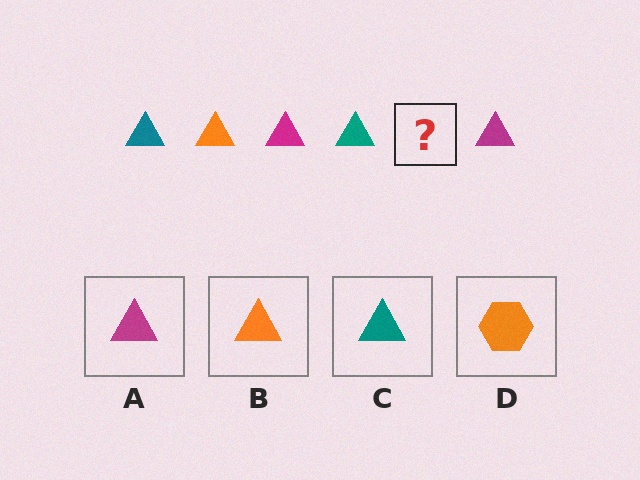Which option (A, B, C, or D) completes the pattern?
B.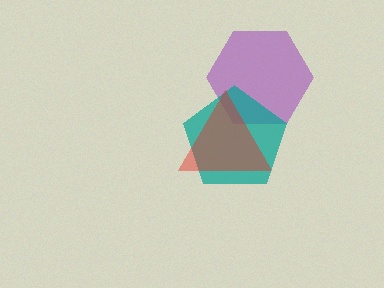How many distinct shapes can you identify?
There are 3 distinct shapes: a purple hexagon, a teal pentagon, a red triangle.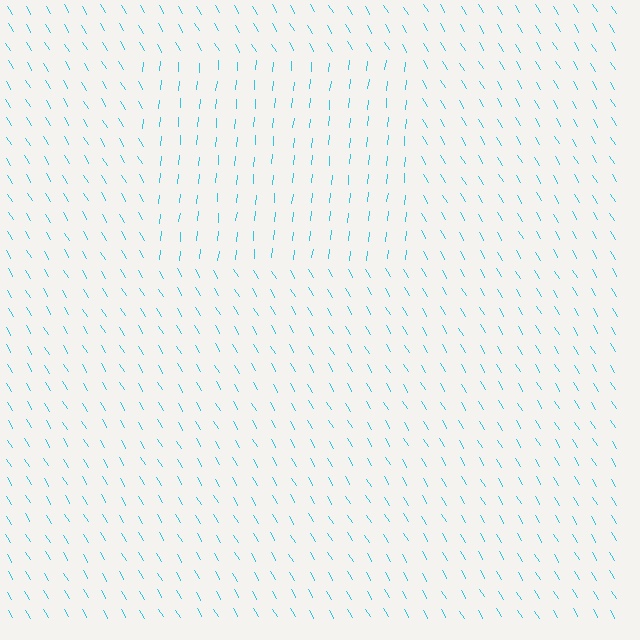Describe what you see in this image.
The image is filled with small cyan line segments. A rectangle region in the image has lines oriented differently from the surrounding lines, creating a visible texture boundary.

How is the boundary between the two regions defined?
The boundary is defined purely by a change in line orientation (approximately 36 degrees difference). All lines are the same color and thickness.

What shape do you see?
I see a rectangle.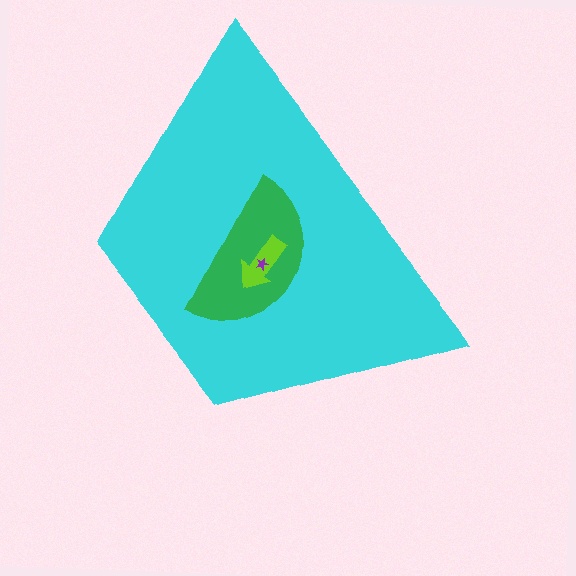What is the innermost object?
The purple star.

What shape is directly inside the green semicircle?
The lime arrow.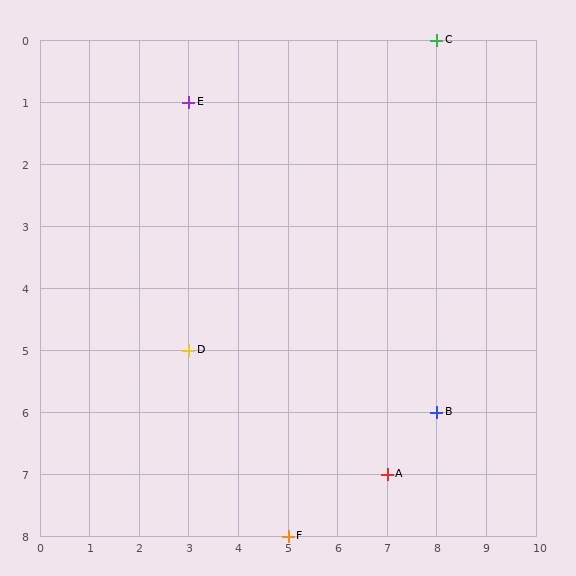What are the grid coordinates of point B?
Point B is at grid coordinates (8, 6).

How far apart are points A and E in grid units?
Points A and E are 4 columns and 6 rows apart (about 7.2 grid units diagonally).